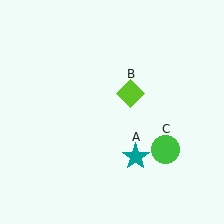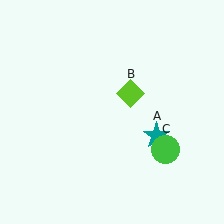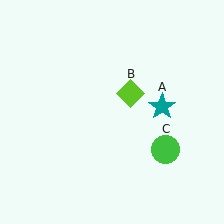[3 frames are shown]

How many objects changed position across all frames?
1 object changed position: teal star (object A).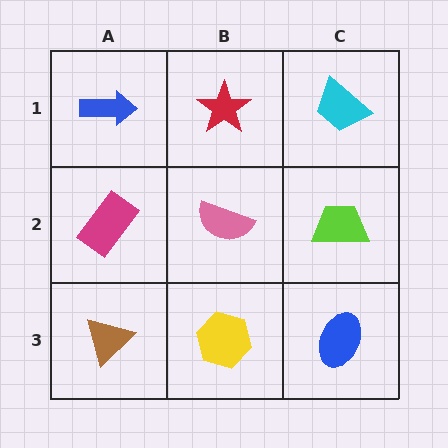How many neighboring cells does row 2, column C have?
3.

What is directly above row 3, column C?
A lime trapezoid.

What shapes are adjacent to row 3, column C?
A lime trapezoid (row 2, column C), a yellow hexagon (row 3, column B).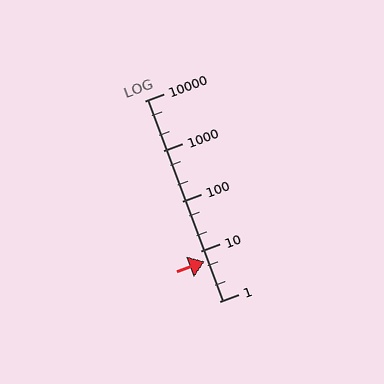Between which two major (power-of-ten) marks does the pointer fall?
The pointer is between 1 and 10.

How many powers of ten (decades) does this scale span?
The scale spans 4 decades, from 1 to 10000.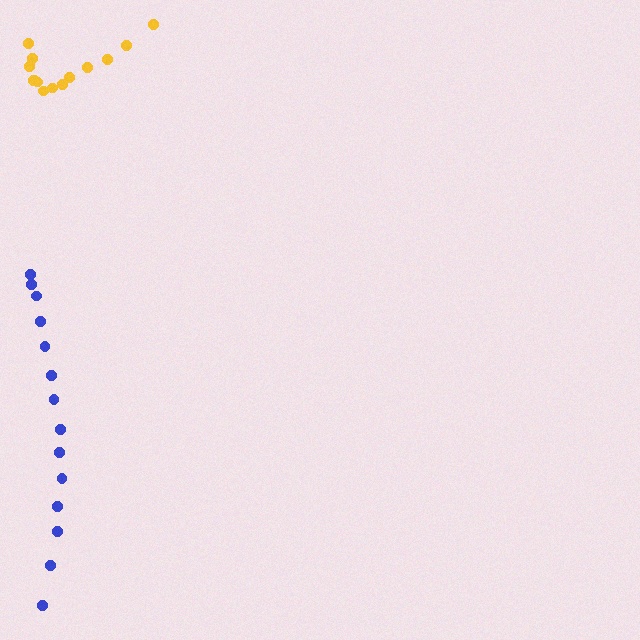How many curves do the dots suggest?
There are 2 distinct paths.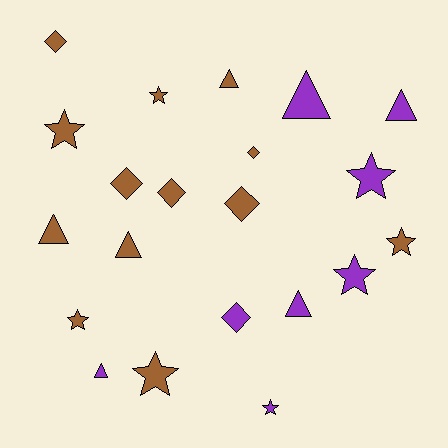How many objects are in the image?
There are 21 objects.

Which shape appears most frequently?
Star, with 8 objects.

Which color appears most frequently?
Brown, with 13 objects.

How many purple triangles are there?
There are 4 purple triangles.